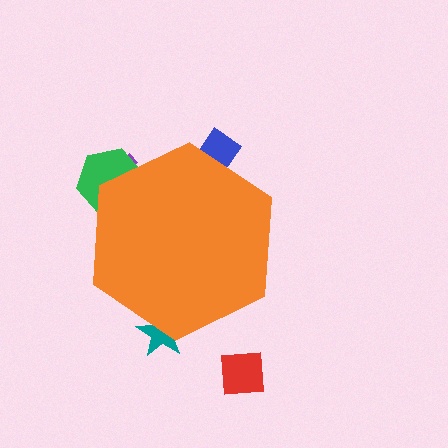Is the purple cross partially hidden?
Yes, the purple cross is partially hidden behind the orange hexagon.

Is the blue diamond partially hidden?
Yes, the blue diamond is partially hidden behind the orange hexagon.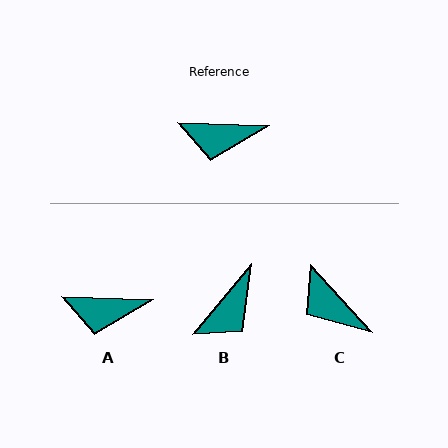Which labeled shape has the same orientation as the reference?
A.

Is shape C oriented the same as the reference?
No, it is off by about 46 degrees.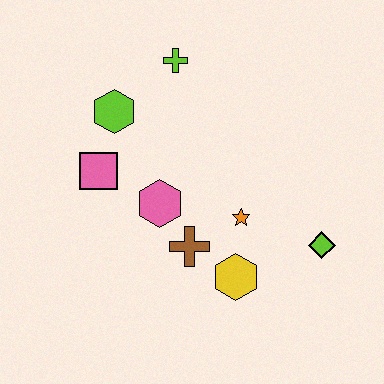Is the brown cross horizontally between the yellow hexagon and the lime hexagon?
Yes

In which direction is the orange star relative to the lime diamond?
The orange star is to the left of the lime diamond.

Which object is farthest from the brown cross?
The lime cross is farthest from the brown cross.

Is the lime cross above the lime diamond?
Yes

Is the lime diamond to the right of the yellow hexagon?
Yes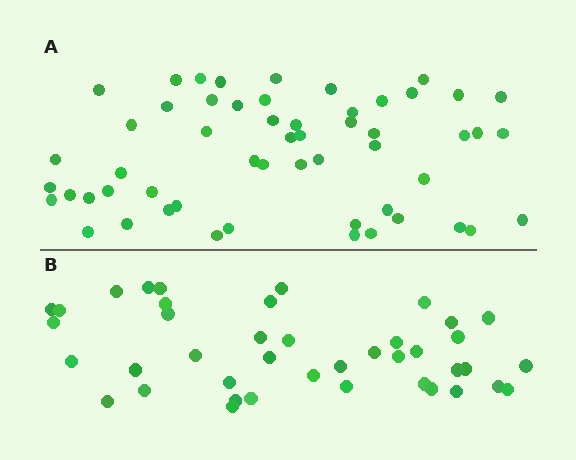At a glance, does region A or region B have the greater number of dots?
Region A (the top region) has more dots.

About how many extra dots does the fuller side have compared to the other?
Region A has approximately 15 more dots than region B.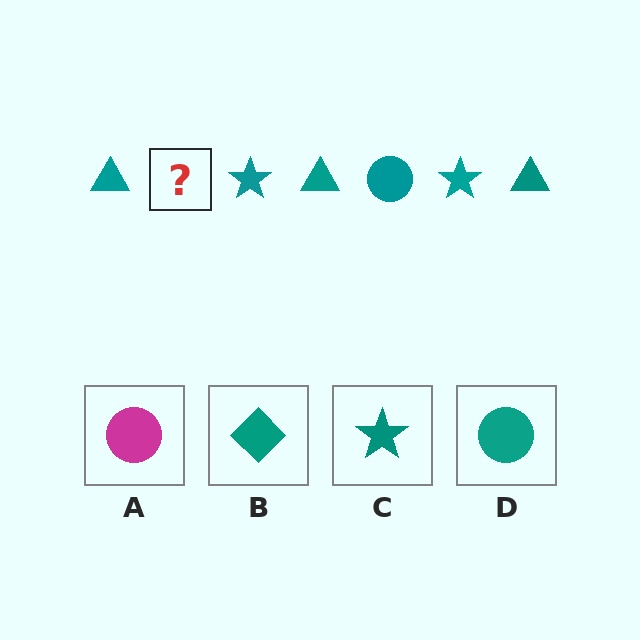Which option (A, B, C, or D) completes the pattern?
D.